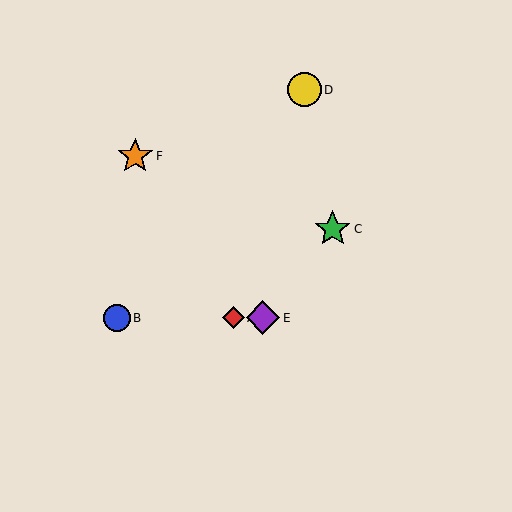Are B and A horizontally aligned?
Yes, both are at y≈318.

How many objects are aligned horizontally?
3 objects (A, B, E) are aligned horizontally.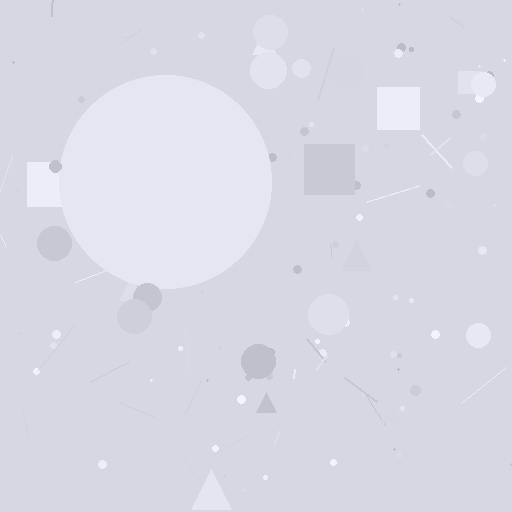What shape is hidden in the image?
A circle is hidden in the image.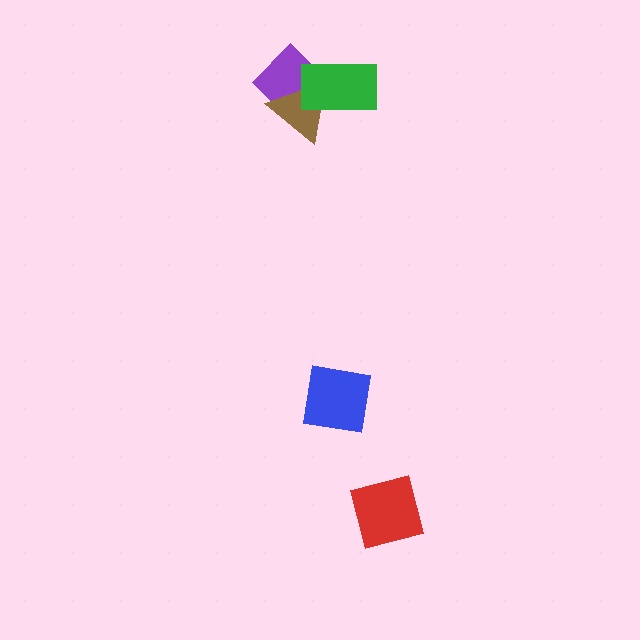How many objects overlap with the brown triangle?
2 objects overlap with the brown triangle.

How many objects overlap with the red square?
0 objects overlap with the red square.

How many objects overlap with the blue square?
0 objects overlap with the blue square.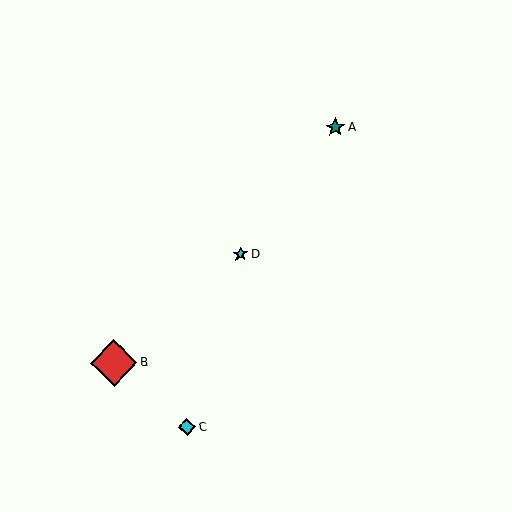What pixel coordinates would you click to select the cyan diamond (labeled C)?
Click at (187, 427) to select the cyan diamond C.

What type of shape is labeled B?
Shape B is a red diamond.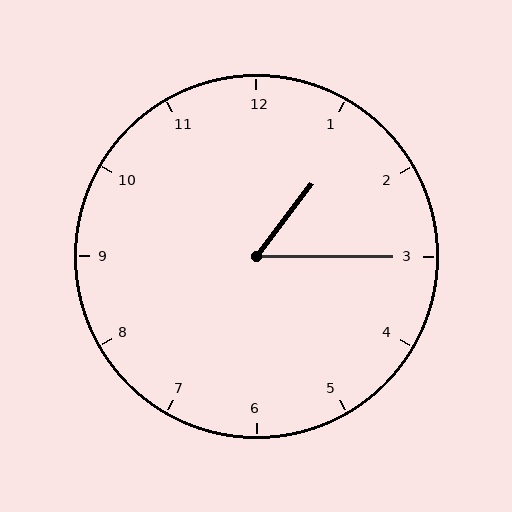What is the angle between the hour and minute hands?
Approximately 52 degrees.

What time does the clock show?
1:15.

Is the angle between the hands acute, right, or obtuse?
It is acute.